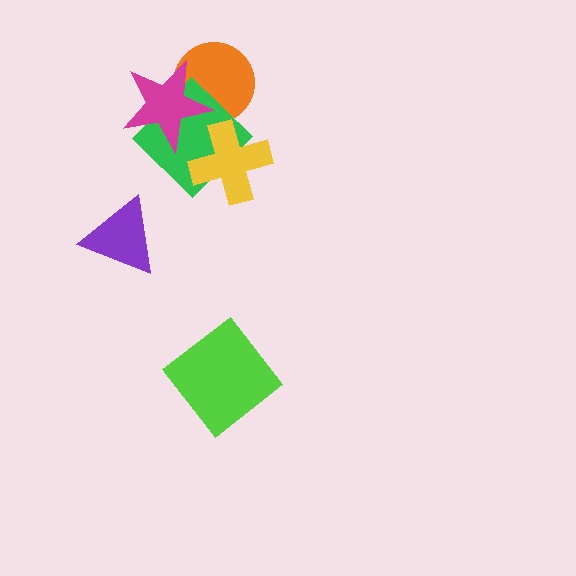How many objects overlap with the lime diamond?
0 objects overlap with the lime diamond.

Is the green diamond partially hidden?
Yes, it is partially covered by another shape.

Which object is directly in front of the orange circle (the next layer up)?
The green diamond is directly in front of the orange circle.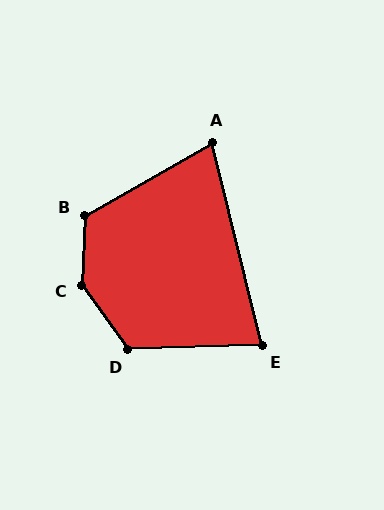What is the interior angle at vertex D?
Approximately 124 degrees (obtuse).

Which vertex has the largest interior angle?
C, at approximately 142 degrees.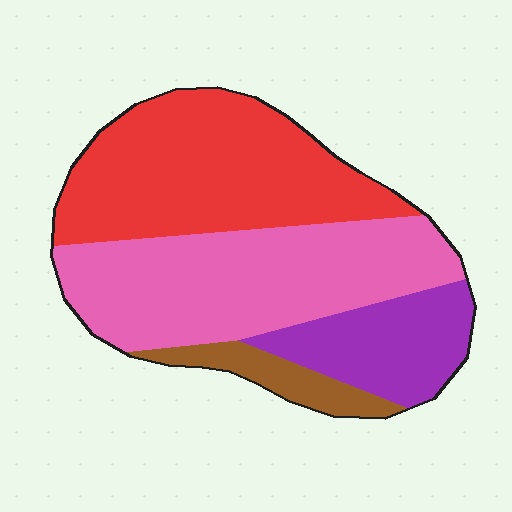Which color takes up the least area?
Brown, at roughly 10%.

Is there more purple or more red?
Red.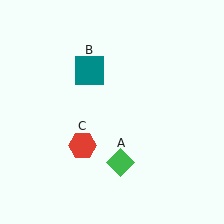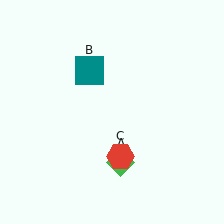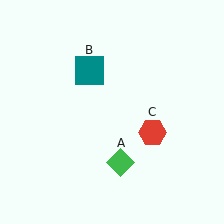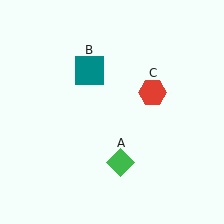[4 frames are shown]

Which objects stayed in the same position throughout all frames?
Green diamond (object A) and teal square (object B) remained stationary.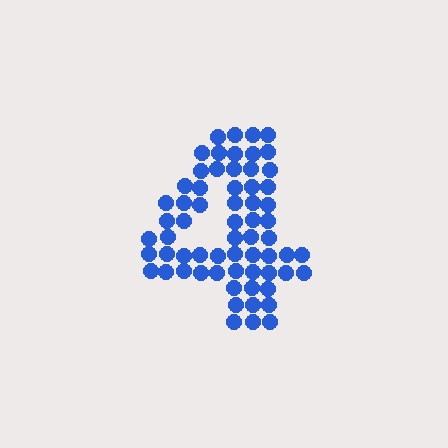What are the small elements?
The small elements are circles.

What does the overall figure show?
The overall figure shows the digit 4.